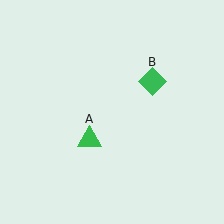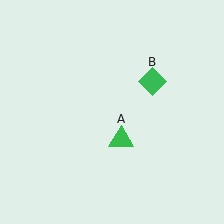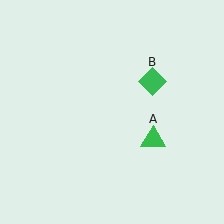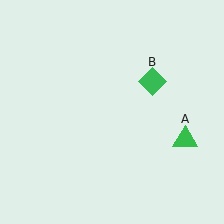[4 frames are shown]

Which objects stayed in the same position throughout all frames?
Green diamond (object B) remained stationary.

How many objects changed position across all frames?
1 object changed position: green triangle (object A).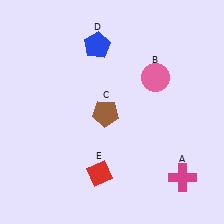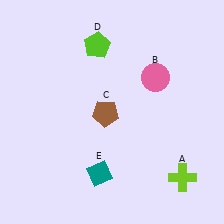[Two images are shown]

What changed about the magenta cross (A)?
In Image 1, A is magenta. In Image 2, it changed to lime.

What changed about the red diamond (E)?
In Image 1, E is red. In Image 2, it changed to teal.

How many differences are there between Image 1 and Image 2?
There are 3 differences between the two images.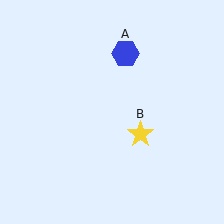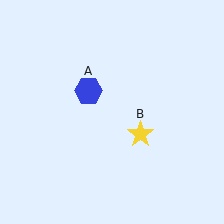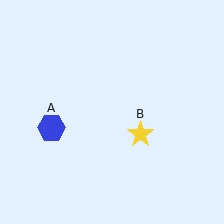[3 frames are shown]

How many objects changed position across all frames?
1 object changed position: blue hexagon (object A).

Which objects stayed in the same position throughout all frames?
Yellow star (object B) remained stationary.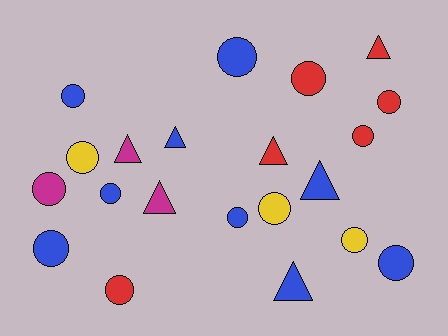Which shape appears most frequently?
Circle, with 14 objects.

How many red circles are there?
There are 4 red circles.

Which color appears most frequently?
Blue, with 9 objects.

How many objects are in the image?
There are 21 objects.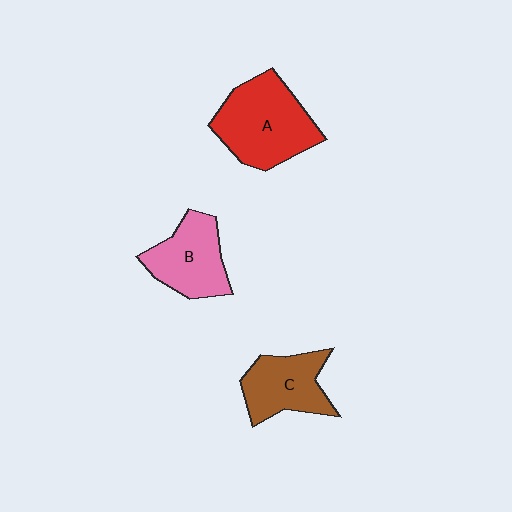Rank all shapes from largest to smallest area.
From largest to smallest: A (red), B (pink), C (brown).